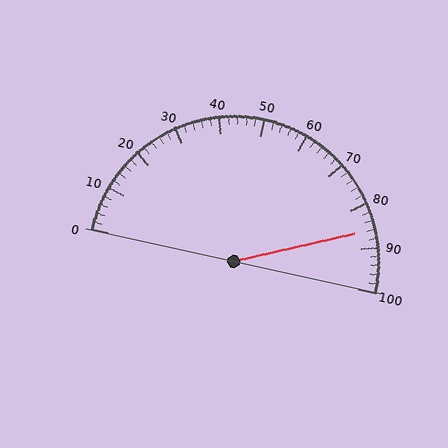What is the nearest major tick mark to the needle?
The nearest major tick mark is 90.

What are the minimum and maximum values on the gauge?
The gauge ranges from 0 to 100.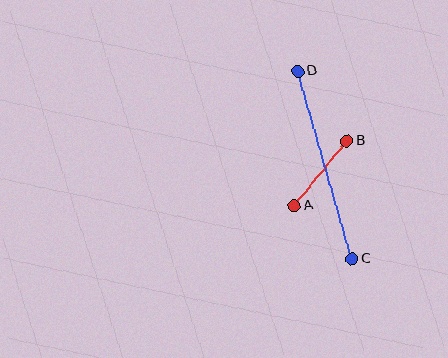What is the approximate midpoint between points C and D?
The midpoint is at approximately (325, 165) pixels.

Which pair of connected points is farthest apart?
Points C and D are farthest apart.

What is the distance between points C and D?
The distance is approximately 195 pixels.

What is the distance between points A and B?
The distance is approximately 84 pixels.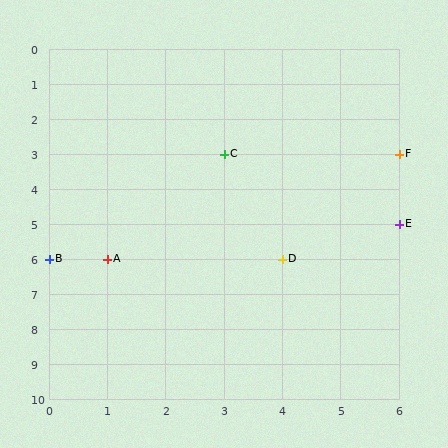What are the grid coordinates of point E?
Point E is at grid coordinates (6, 5).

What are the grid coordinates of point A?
Point A is at grid coordinates (1, 6).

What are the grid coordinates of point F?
Point F is at grid coordinates (6, 3).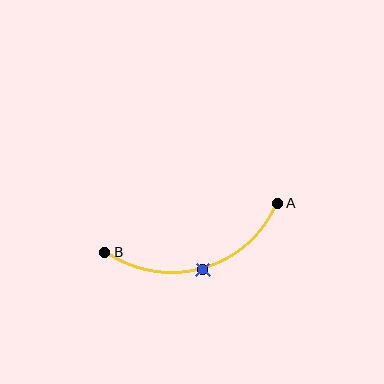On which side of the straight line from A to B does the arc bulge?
The arc bulges below the straight line connecting A and B.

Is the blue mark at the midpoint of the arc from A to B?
Yes. The blue mark lies on the arc at equal arc-length from both A and B — it is the arc midpoint.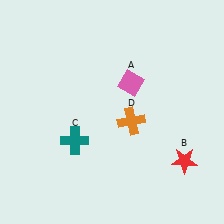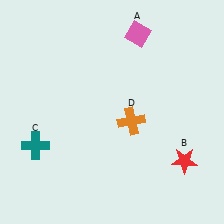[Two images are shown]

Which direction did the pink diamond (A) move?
The pink diamond (A) moved up.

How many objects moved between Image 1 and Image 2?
2 objects moved between the two images.